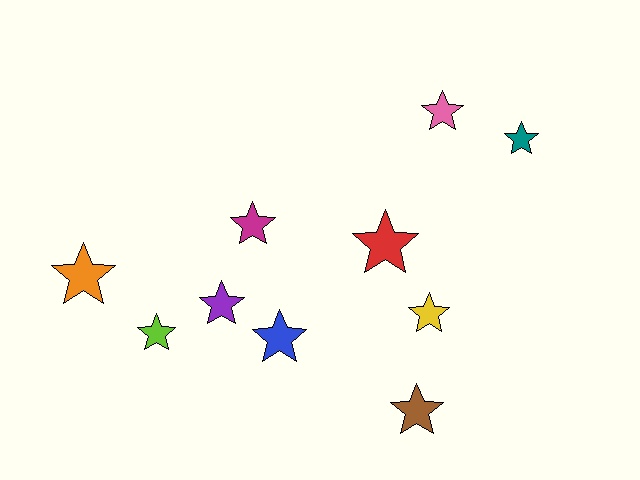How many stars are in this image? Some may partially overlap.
There are 10 stars.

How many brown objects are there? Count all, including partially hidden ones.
There is 1 brown object.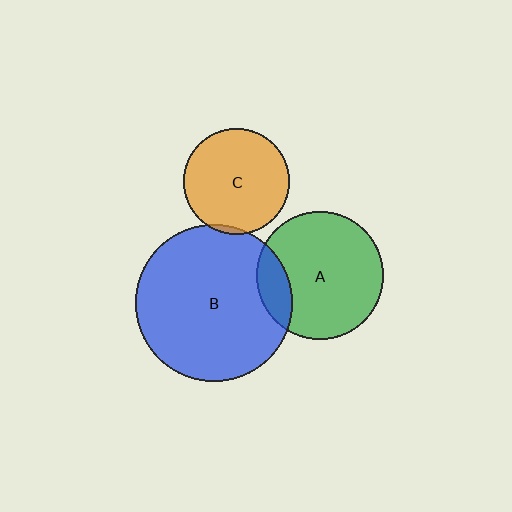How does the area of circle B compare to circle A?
Approximately 1.5 times.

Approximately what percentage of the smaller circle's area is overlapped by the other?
Approximately 15%.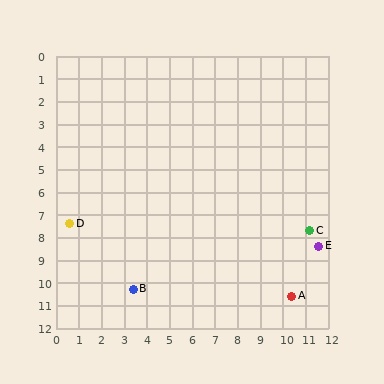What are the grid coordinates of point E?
Point E is at approximately (11.6, 8.4).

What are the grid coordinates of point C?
Point C is at approximately (11.2, 7.7).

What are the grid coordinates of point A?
Point A is at approximately (10.4, 10.6).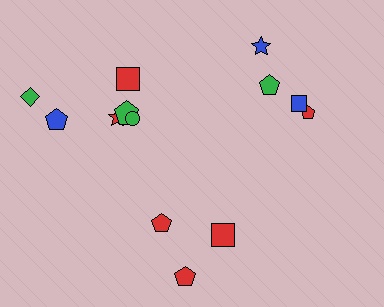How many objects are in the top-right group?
There are 4 objects.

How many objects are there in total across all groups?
There are 13 objects.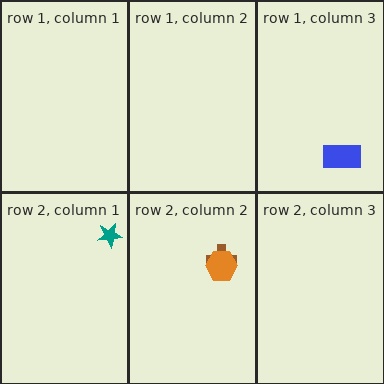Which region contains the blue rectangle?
The row 1, column 3 region.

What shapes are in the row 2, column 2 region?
The brown cross, the orange hexagon.